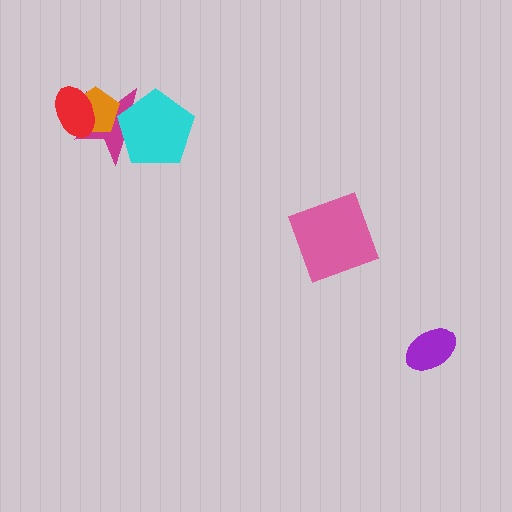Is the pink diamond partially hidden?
No, no other shape covers it.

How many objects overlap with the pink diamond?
0 objects overlap with the pink diamond.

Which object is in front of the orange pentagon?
The red ellipse is in front of the orange pentagon.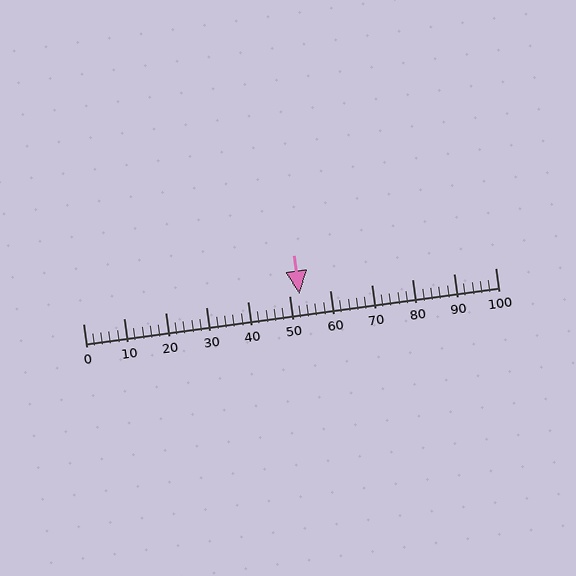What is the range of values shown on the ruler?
The ruler shows values from 0 to 100.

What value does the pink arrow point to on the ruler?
The pink arrow points to approximately 52.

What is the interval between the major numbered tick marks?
The major tick marks are spaced 10 units apart.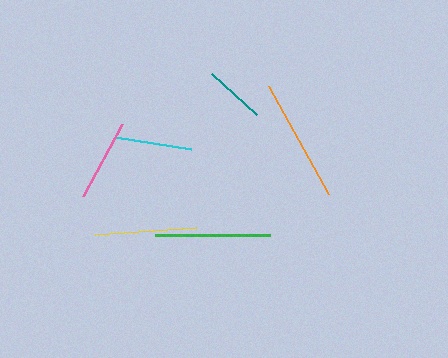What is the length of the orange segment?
The orange segment is approximately 124 pixels long.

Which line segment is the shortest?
The teal line is the shortest at approximately 61 pixels.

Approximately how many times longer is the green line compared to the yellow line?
The green line is approximately 1.1 times the length of the yellow line.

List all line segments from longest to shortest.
From longest to shortest: orange, green, yellow, pink, cyan, teal.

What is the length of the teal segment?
The teal segment is approximately 61 pixels long.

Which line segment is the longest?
The orange line is the longest at approximately 124 pixels.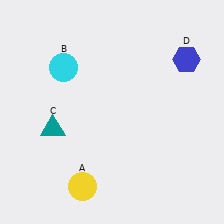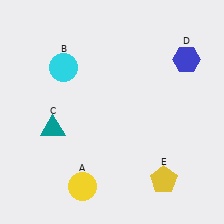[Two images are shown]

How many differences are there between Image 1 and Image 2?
There is 1 difference between the two images.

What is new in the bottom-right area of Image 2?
A yellow pentagon (E) was added in the bottom-right area of Image 2.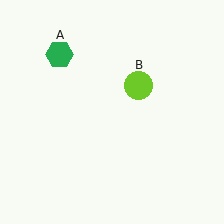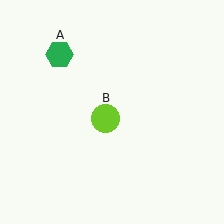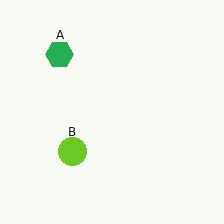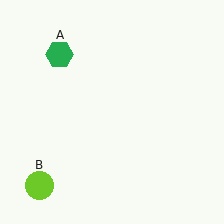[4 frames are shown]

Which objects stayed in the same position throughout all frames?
Green hexagon (object A) remained stationary.